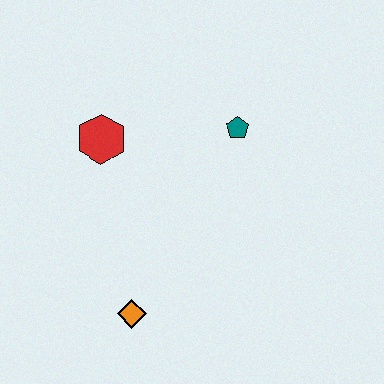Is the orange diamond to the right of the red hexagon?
Yes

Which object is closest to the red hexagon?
The teal pentagon is closest to the red hexagon.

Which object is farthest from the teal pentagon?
The orange diamond is farthest from the teal pentagon.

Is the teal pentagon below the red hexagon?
No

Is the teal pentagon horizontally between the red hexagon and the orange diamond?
No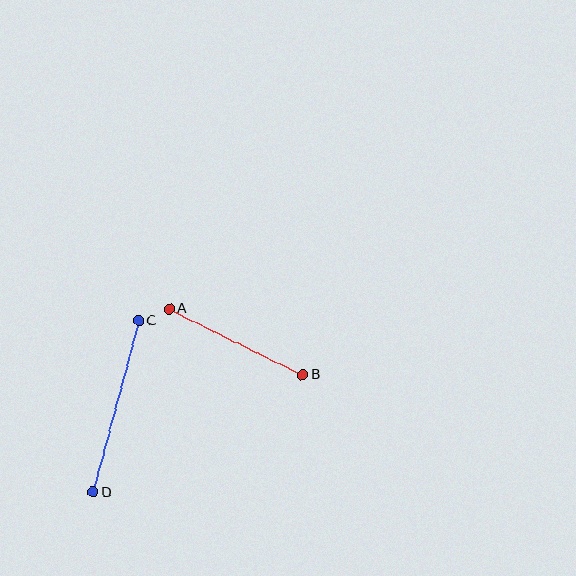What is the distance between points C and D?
The distance is approximately 177 pixels.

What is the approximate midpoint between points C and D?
The midpoint is at approximately (116, 407) pixels.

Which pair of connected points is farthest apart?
Points C and D are farthest apart.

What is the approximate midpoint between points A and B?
The midpoint is at approximately (236, 342) pixels.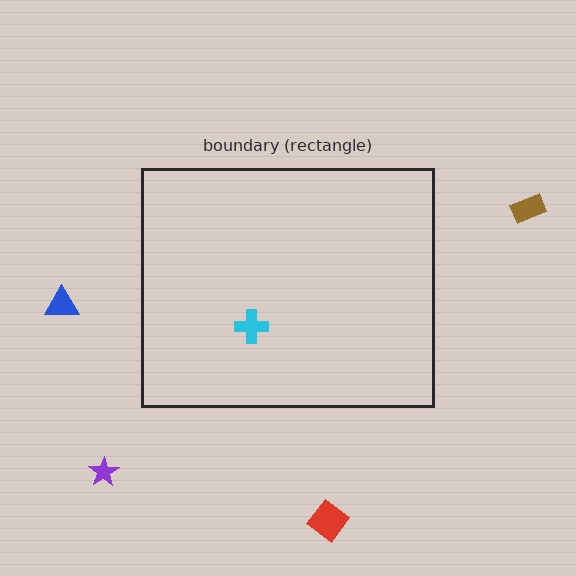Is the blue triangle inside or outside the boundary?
Outside.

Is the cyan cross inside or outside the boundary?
Inside.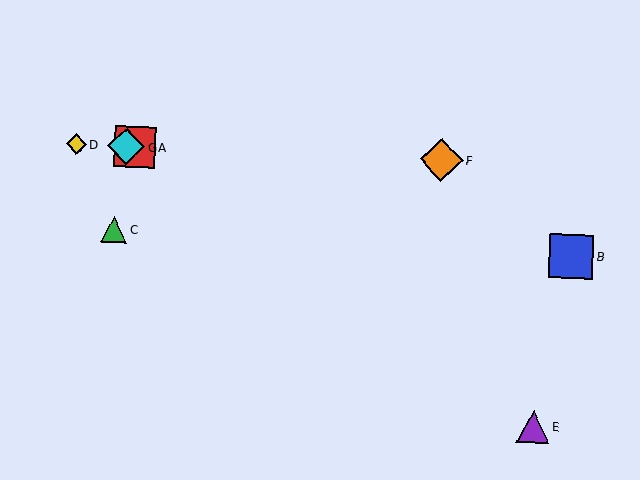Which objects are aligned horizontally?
Objects A, D, F, G are aligned horizontally.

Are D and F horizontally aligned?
Yes, both are at y≈144.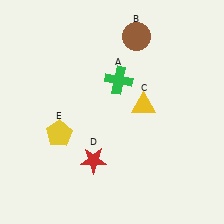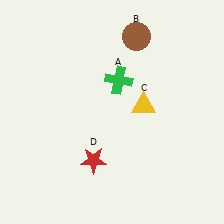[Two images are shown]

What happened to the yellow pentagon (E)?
The yellow pentagon (E) was removed in Image 2. It was in the bottom-left area of Image 1.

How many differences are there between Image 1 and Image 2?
There is 1 difference between the two images.